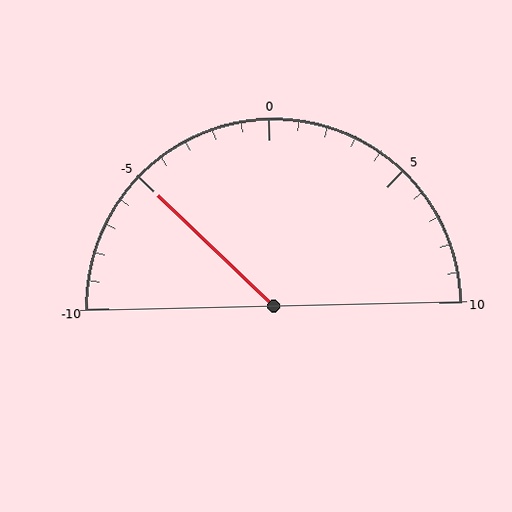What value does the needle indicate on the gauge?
The needle indicates approximately -5.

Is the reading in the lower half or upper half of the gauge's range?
The reading is in the lower half of the range (-10 to 10).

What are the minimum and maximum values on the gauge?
The gauge ranges from -10 to 10.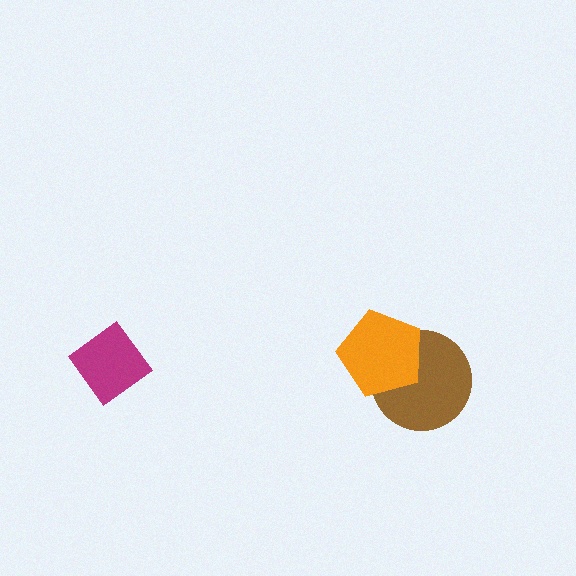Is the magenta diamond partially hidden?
No, no other shape covers it.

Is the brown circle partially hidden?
Yes, it is partially covered by another shape.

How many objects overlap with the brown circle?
1 object overlaps with the brown circle.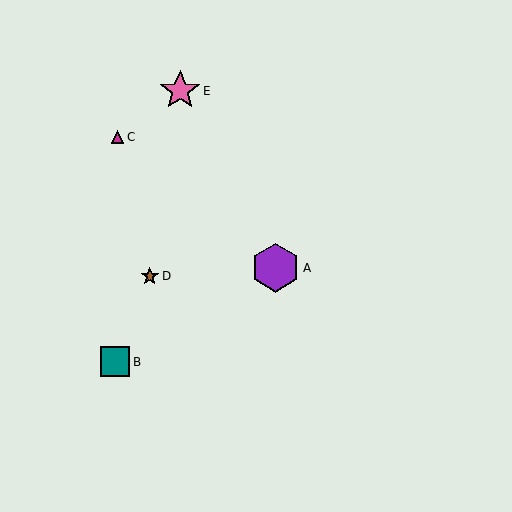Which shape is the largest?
The purple hexagon (labeled A) is the largest.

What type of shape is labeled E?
Shape E is a pink star.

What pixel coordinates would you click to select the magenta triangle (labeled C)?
Click at (118, 137) to select the magenta triangle C.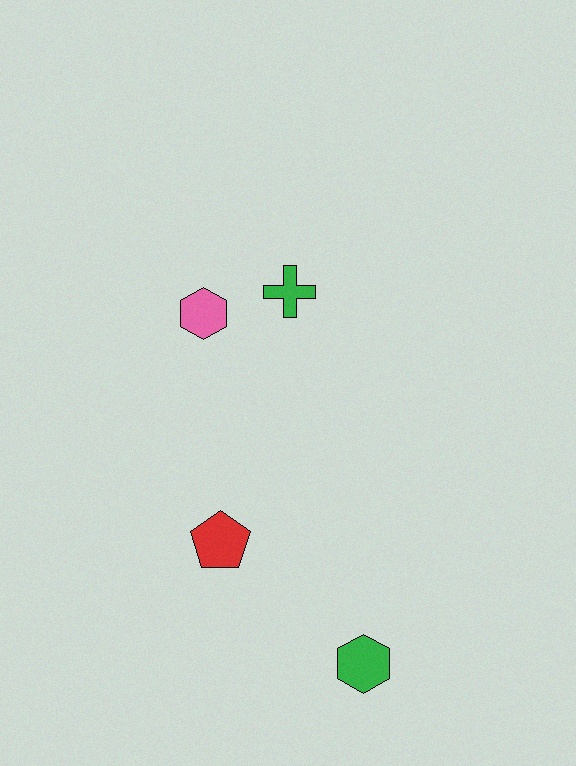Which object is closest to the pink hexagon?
The green cross is closest to the pink hexagon.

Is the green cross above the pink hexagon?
Yes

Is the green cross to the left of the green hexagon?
Yes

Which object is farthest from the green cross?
The green hexagon is farthest from the green cross.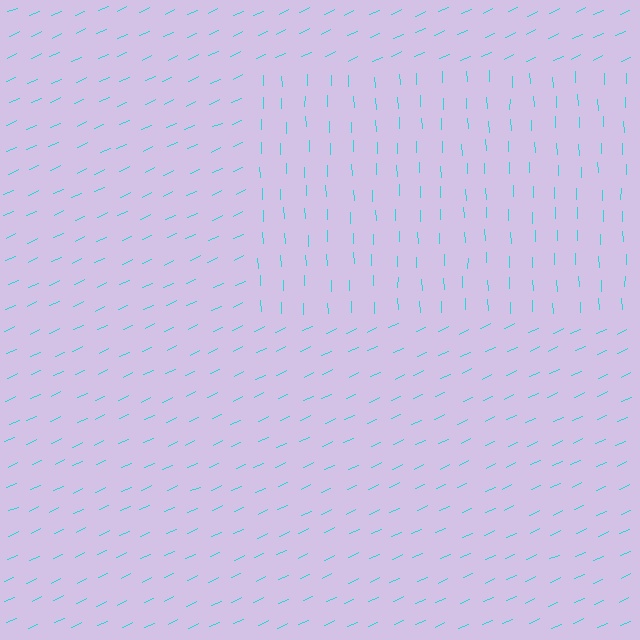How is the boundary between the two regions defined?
The boundary is defined purely by a change in line orientation (approximately 67 degrees difference). All lines are the same color and thickness.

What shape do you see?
I see a rectangle.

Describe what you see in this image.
The image is filled with small cyan line segments. A rectangle region in the image has lines oriented differently from the surrounding lines, creating a visible texture boundary.